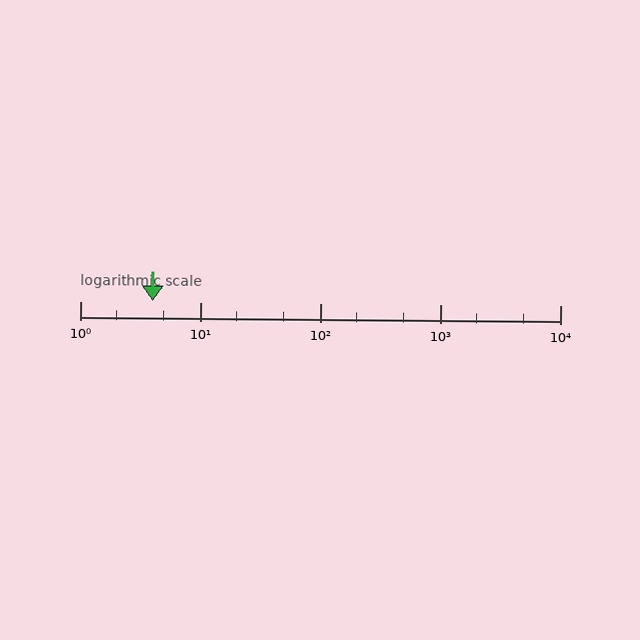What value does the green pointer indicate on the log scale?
The pointer indicates approximately 4.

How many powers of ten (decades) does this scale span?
The scale spans 4 decades, from 1 to 10000.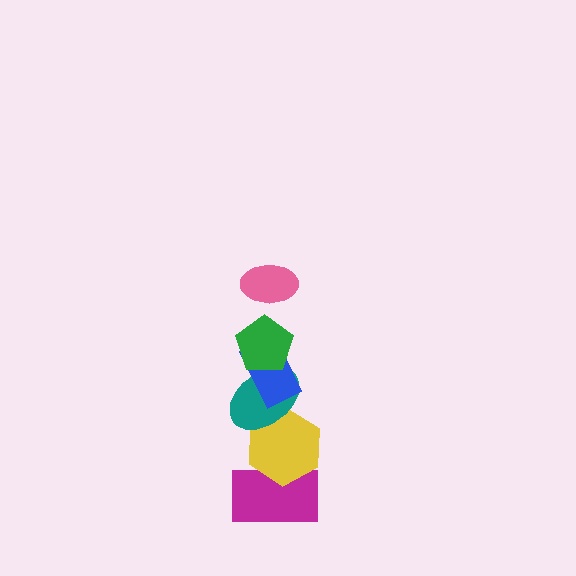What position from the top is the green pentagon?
The green pentagon is 2nd from the top.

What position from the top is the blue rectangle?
The blue rectangle is 3rd from the top.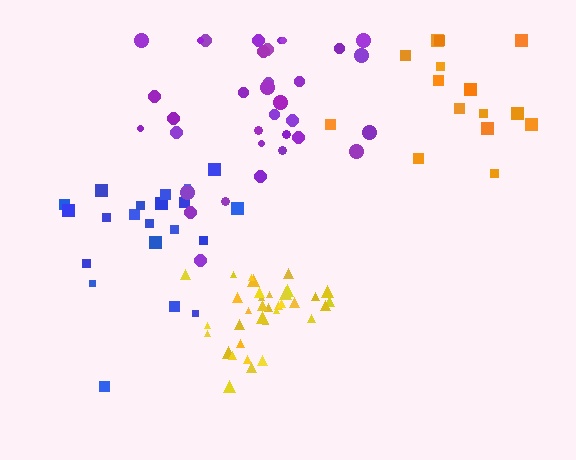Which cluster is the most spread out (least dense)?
Orange.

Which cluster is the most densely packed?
Yellow.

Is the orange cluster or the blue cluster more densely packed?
Blue.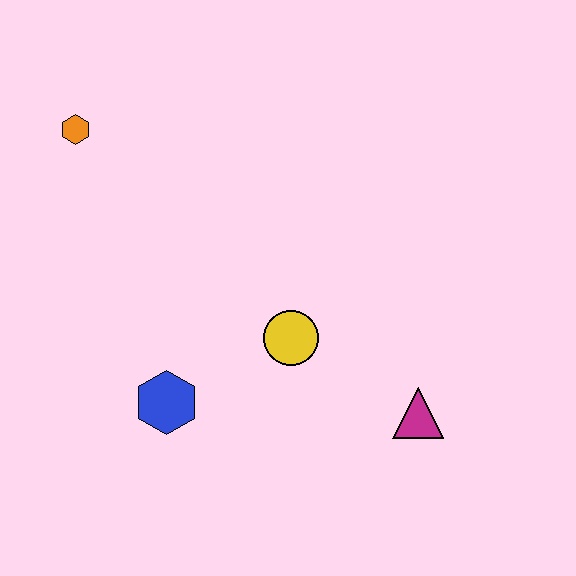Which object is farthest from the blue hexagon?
The orange hexagon is farthest from the blue hexagon.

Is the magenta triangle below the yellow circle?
Yes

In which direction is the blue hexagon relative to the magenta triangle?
The blue hexagon is to the left of the magenta triangle.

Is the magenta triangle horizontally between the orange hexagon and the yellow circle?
No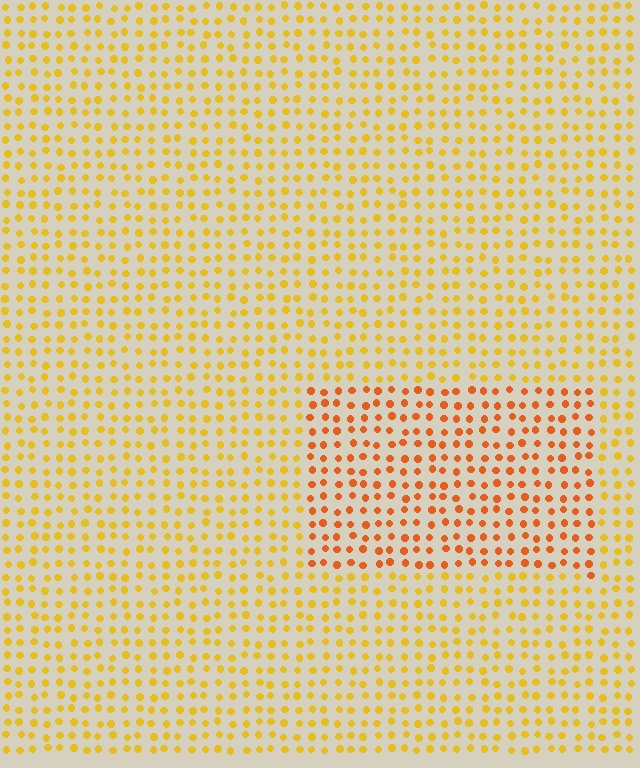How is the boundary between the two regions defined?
The boundary is defined purely by a slight shift in hue (about 29 degrees). Spacing, size, and orientation are identical on both sides.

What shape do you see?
I see a rectangle.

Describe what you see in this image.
The image is filled with small yellow elements in a uniform arrangement. A rectangle-shaped region is visible where the elements are tinted to a slightly different hue, forming a subtle color boundary.